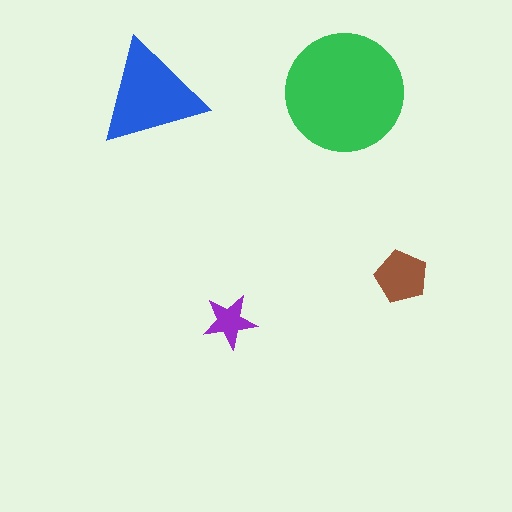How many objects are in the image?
There are 4 objects in the image.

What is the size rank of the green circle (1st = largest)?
1st.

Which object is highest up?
The green circle is topmost.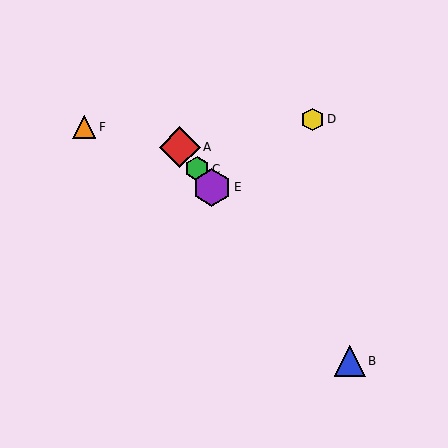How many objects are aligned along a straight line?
4 objects (A, B, C, E) are aligned along a straight line.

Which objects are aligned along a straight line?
Objects A, B, C, E are aligned along a straight line.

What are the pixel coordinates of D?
Object D is at (313, 119).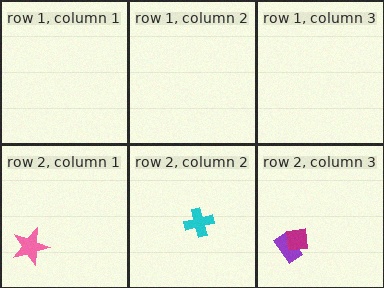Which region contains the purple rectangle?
The row 2, column 3 region.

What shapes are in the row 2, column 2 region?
The cyan cross.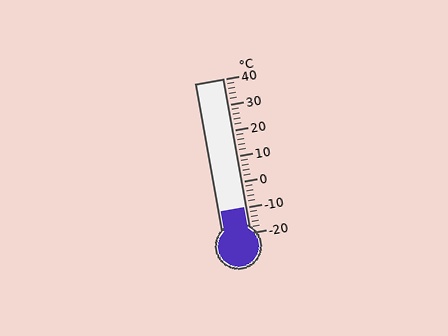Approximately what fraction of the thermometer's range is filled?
The thermometer is filled to approximately 15% of its range.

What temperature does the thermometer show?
The thermometer shows approximately -10°C.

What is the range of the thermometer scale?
The thermometer scale ranges from -20°C to 40°C.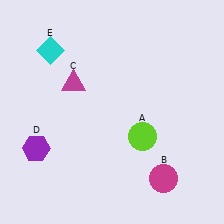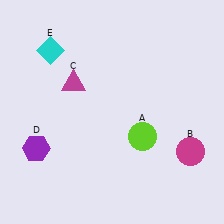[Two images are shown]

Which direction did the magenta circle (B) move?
The magenta circle (B) moved up.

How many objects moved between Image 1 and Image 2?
1 object moved between the two images.